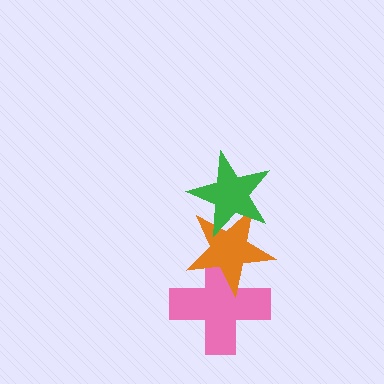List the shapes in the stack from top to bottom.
From top to bottom: the green star, the orange star, the pink cross.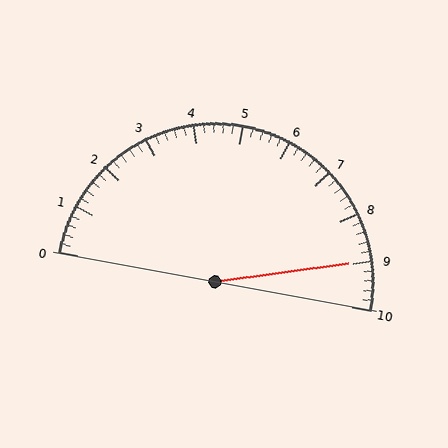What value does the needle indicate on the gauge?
The needle indicates approximately 9.0.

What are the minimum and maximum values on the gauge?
The gauge ranges from 0 to 10.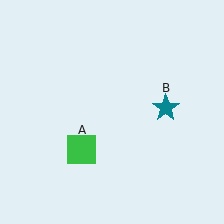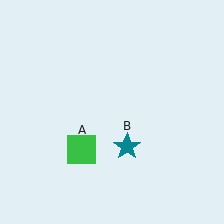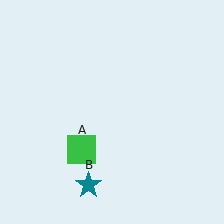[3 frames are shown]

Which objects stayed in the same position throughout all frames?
Green square (object A) remained stationary.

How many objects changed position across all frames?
1 object changed position: teal star (object B).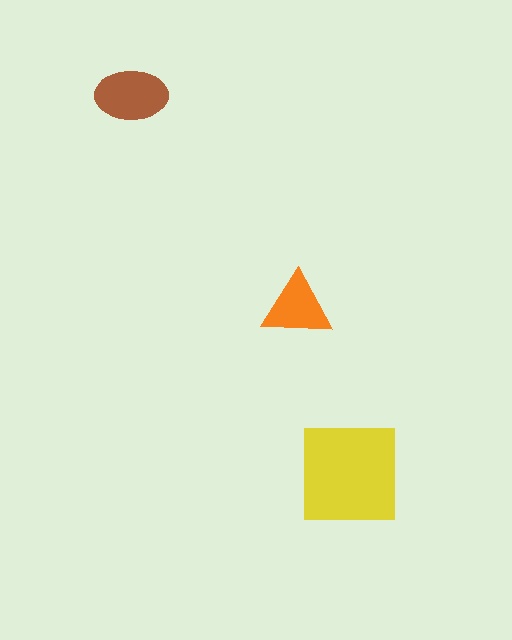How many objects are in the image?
There are 3 objects in the image.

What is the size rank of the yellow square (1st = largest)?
1st.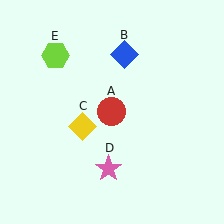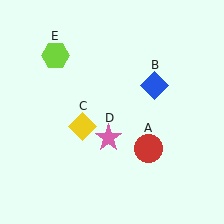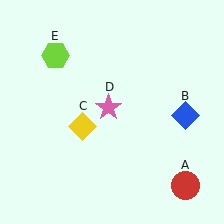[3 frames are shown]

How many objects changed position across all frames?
3 objects changed position: red circle (object A), blue diamond (object B), pink star (object D).